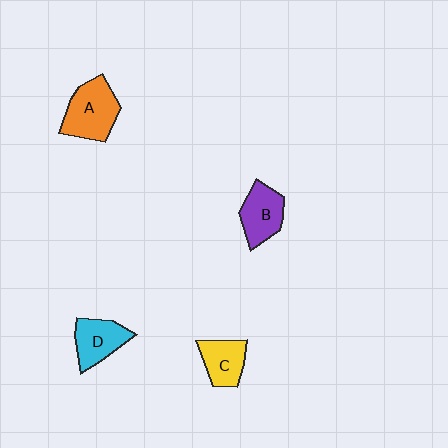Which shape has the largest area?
Shape A (orange).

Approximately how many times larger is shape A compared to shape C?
Approximately 1.4 times.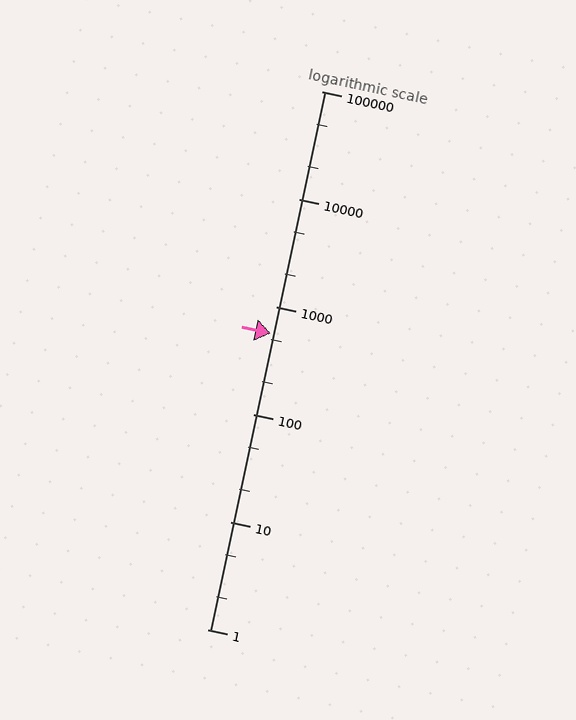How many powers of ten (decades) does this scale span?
The scale spans 5 decades, from 1 to 100000.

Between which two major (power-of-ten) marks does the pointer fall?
The pointer is between 100 and 1000.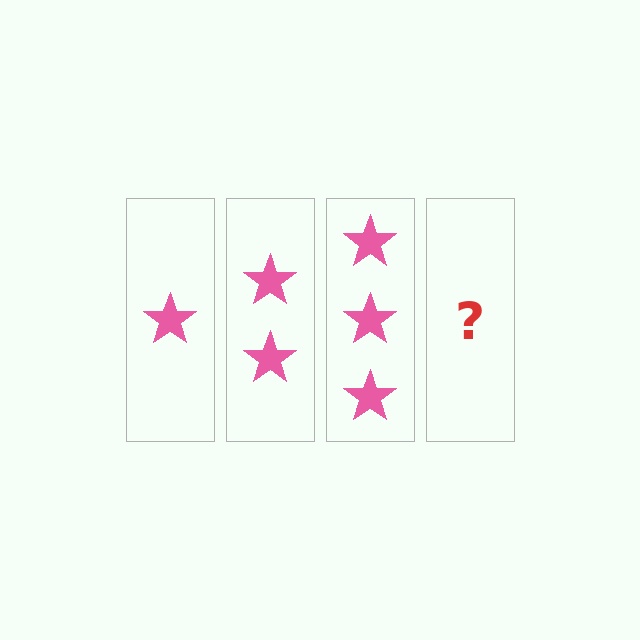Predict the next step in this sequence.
The next step is 4 stars.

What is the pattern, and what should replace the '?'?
The pattern is that each step adds one more star. The '?' should be 4 stars.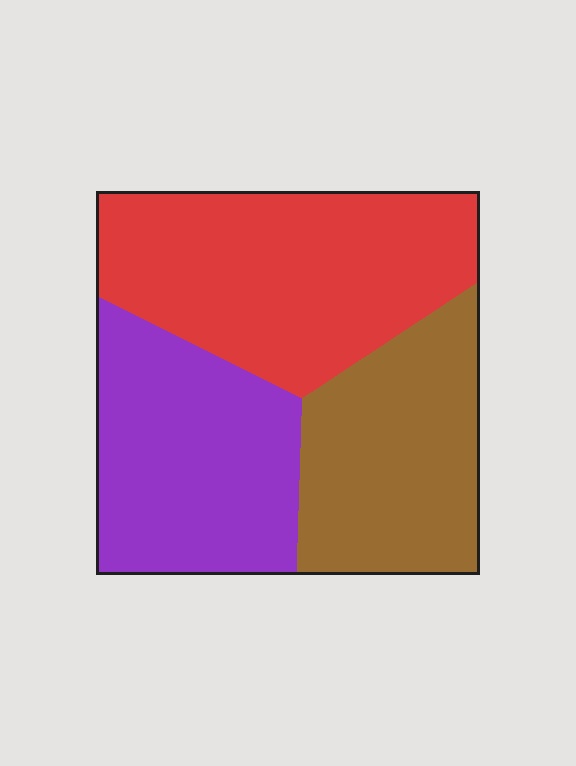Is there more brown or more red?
Red.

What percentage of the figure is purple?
Purple takes up between a quarter and a half of the figure.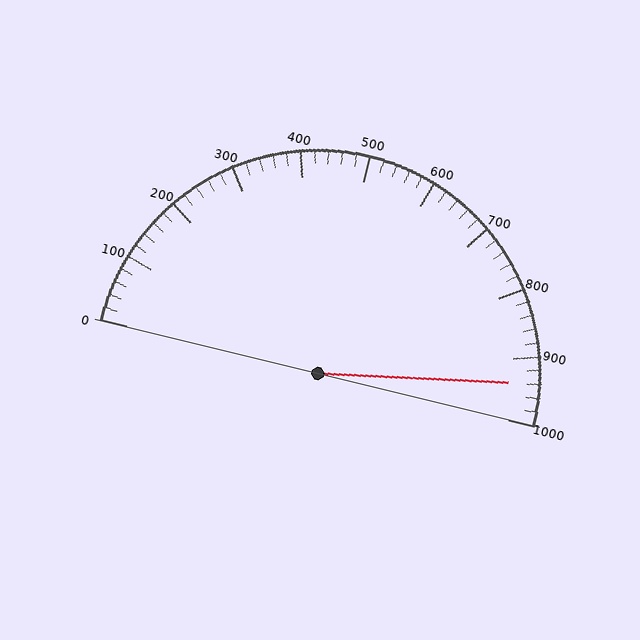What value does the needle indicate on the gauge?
The needle indicates approximately 940.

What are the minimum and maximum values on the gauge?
The gauge ranges from 0 to 1000.